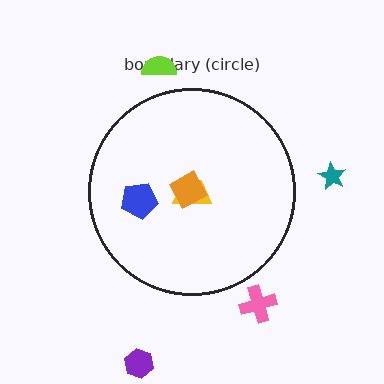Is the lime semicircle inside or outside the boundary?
Outside.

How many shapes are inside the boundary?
3 inside, 4 outside.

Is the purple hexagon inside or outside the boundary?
Outside.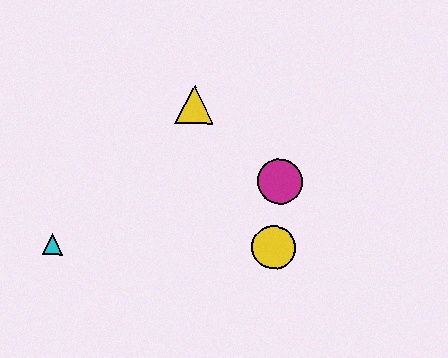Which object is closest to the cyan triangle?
The yellow triangle is closest to the cyan triangle.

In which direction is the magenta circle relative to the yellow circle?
The magenta circle is above the yellow circle.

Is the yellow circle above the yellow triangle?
No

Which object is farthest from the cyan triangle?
The magenta circle is farthest from the cyan triangle.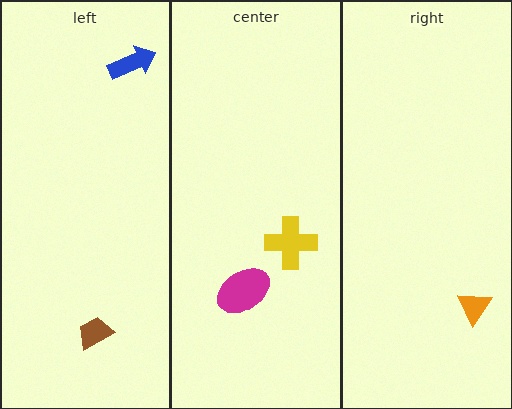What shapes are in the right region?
The orange triangle.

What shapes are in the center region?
The yellow cross, the magenta ellipse.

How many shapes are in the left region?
2.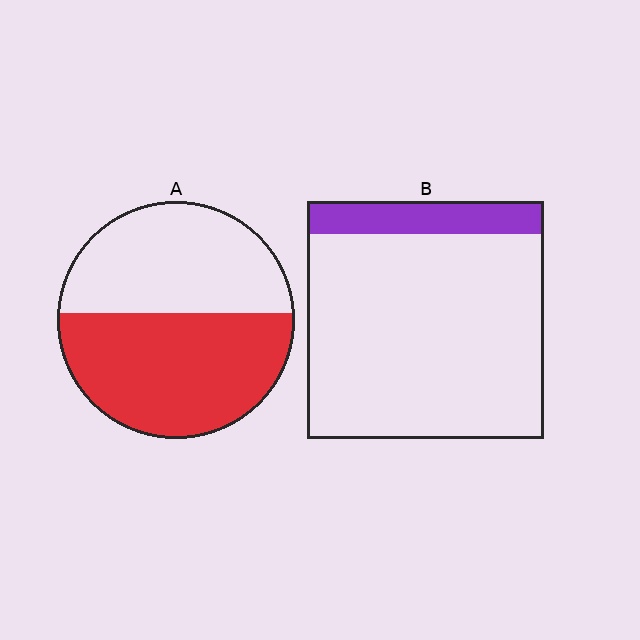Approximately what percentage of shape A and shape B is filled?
A is approximately 55% and B is approximately 15%.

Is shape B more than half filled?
No.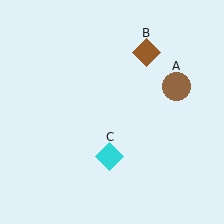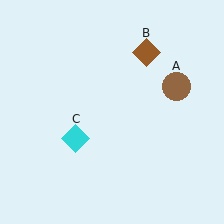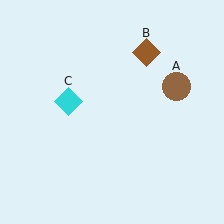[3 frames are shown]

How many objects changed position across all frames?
1 object changed position: cyan diamond (object C).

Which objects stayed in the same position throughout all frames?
Brown circle (object A) and brown diamond (object B) remained stationary.